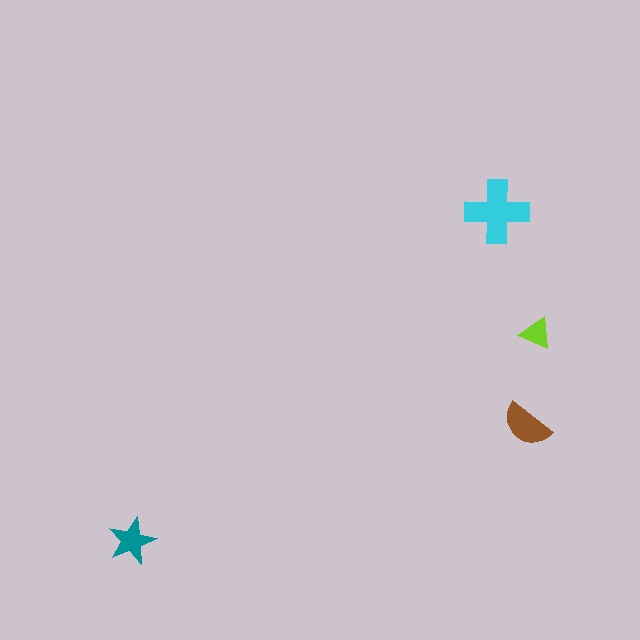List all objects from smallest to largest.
The lime triangle, the teal star, the brown semicircle, the cyan cross.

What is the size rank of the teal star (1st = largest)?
3rd.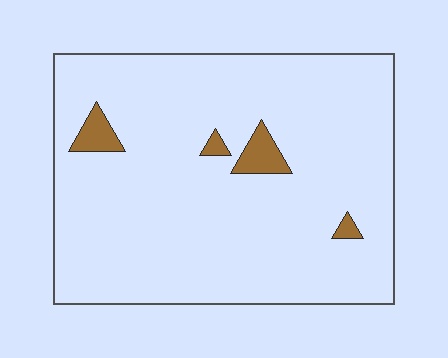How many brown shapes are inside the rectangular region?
4.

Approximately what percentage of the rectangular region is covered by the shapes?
Approximately 5%.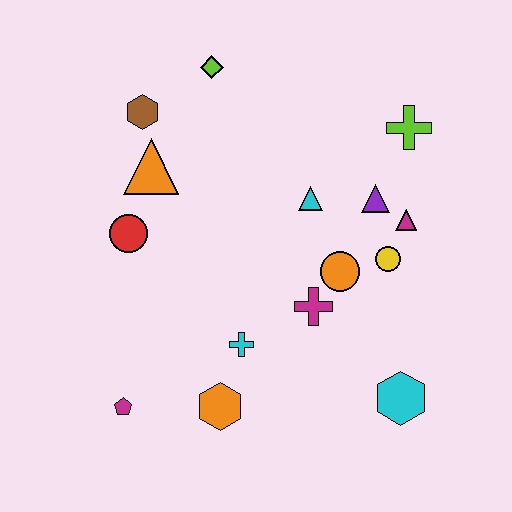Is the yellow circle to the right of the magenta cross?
Yes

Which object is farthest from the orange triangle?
The cyan hexagon is farthest from the orange triangle.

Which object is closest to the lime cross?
The purple triangle is closest to the lime cross.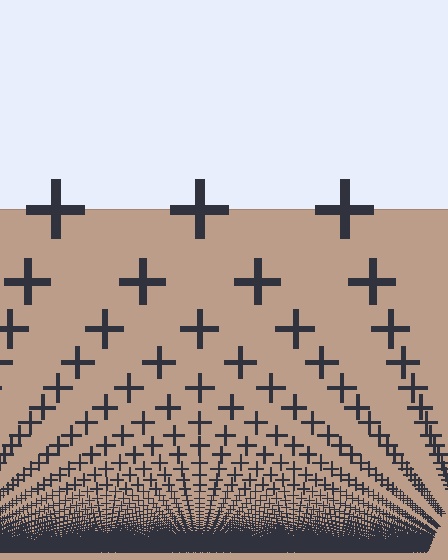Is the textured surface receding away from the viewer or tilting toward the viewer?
The surface appears to tilt toward the viewer. Texture elements get larger and sparser toward the top.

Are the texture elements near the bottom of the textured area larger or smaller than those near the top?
Smaller. The gradient is inverted — elements near the bottom are smaller and denser.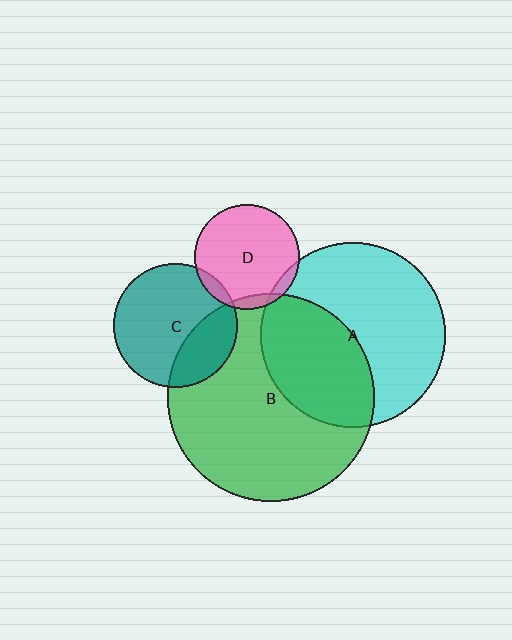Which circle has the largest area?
Circle B (green).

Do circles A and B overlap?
Yes.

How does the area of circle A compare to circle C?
Approximately 2.2 times.